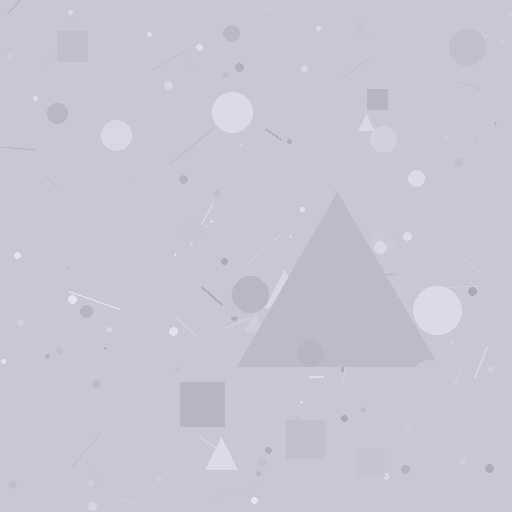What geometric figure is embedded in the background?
A triangle is embedded in the background.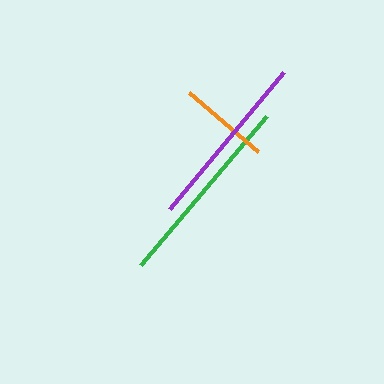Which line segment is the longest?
The green line is the longest at approximately 194 pixels.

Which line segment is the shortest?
The orange line is the shortest at approximately 91 pixels.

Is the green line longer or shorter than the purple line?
The green line is longer than the purple line.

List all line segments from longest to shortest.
From longest to shortest: green, purple, orange.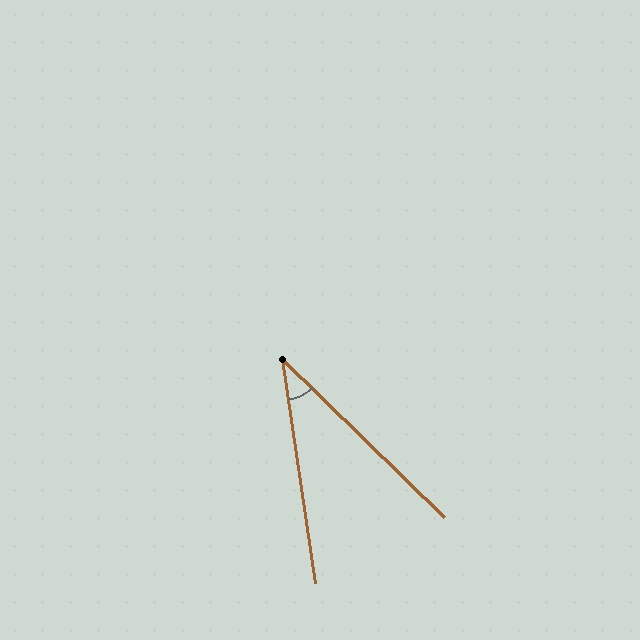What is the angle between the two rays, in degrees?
Approximately 37 degrees.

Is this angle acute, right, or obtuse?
It is acute.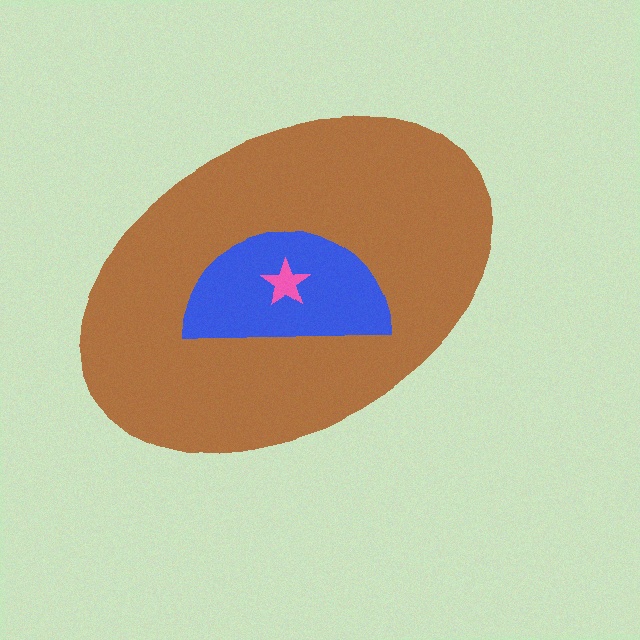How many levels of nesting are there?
3.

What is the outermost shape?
The brown ellipse.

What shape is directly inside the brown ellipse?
The blue semicircle.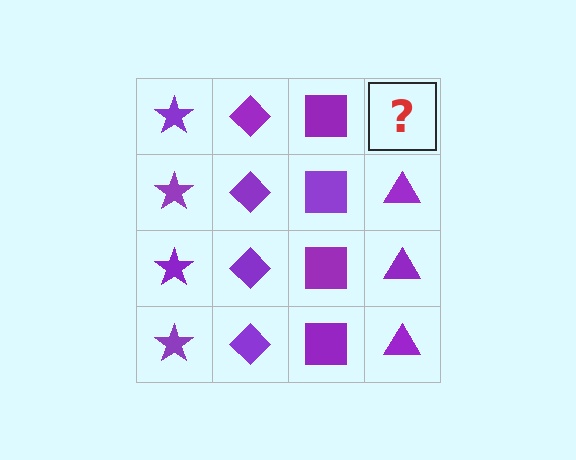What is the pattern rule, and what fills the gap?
The rule is that each column has a consistent shape. The gap should be filled with a purple triangle.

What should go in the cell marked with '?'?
The missing cell should contain a purple triangle.